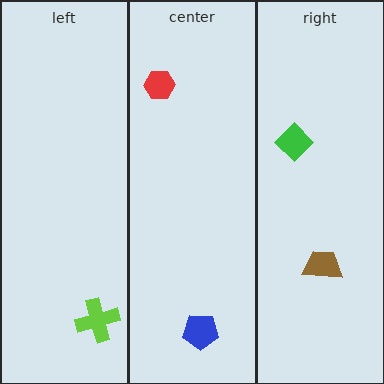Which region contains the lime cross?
The left region.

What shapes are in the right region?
The brown trapezoid, the green diamond.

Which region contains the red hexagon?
The center region.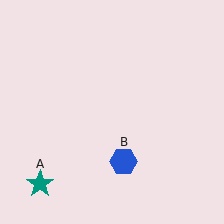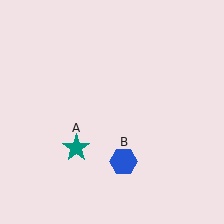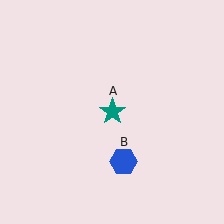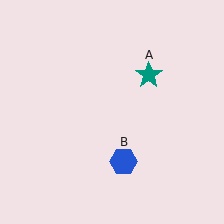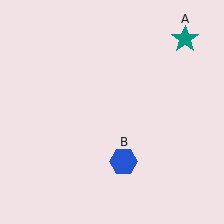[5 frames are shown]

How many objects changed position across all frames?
1 object changed position: teal star (object A).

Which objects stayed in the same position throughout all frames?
Blue hexagon (object B) remained stationary.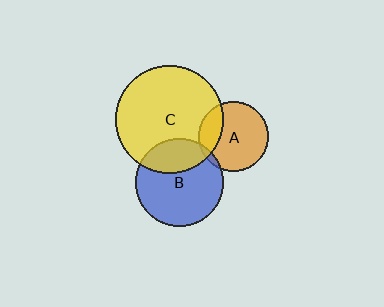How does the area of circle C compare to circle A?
Approximately 2.4 times.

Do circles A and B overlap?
Yes.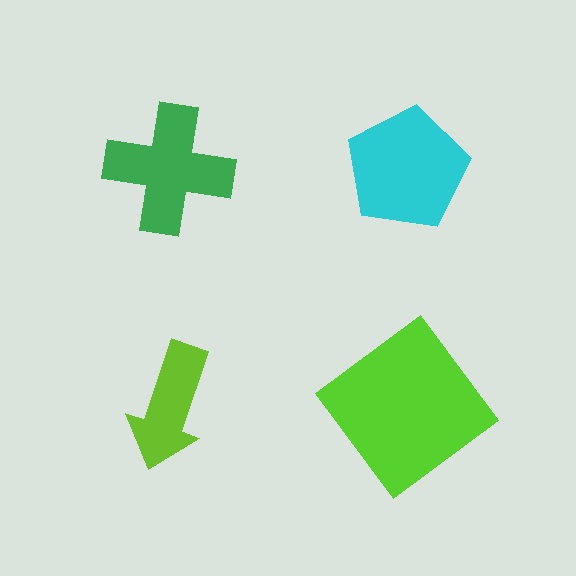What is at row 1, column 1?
A green cross.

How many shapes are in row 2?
2 shapes.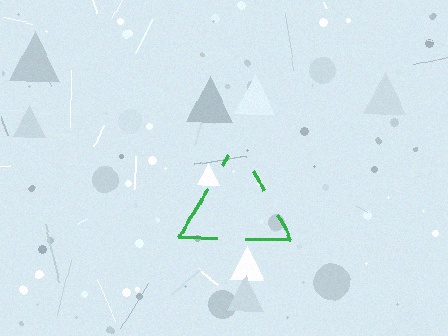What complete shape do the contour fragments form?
The contour fragments form a triangle.